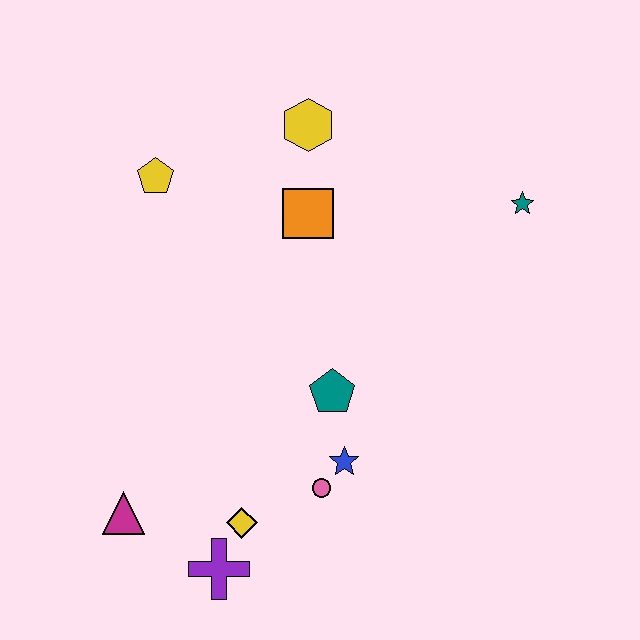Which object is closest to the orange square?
The yellow hexagon is closest to the orange square.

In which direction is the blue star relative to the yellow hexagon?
The blue star is below the yellow hexagon.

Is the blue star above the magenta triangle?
Yes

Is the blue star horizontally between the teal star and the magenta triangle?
Yes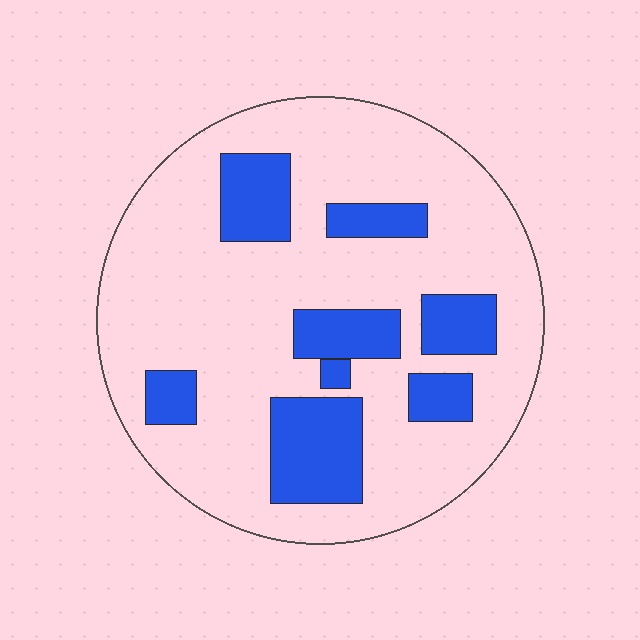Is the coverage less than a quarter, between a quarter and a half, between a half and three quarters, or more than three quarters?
Less than a quarter.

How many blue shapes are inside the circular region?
8.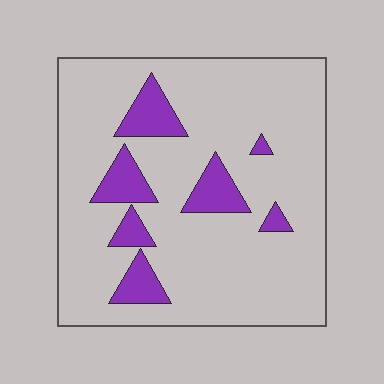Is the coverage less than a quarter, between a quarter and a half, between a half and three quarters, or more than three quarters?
Less than a quarter.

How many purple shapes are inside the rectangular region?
7.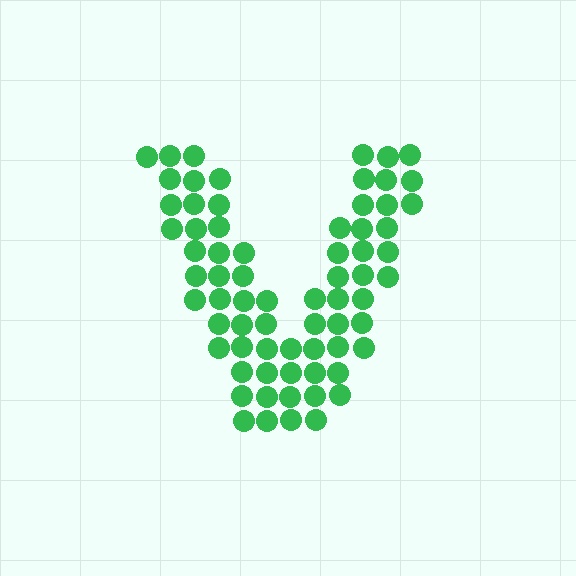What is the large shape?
The large shape is the letter V.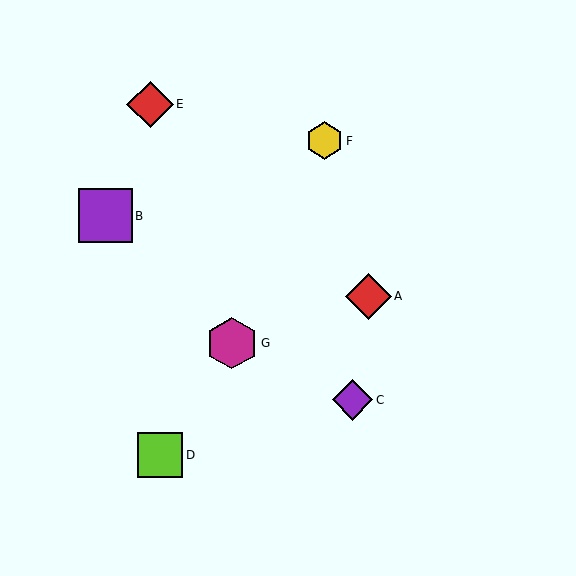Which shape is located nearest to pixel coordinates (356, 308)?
The red diamond (labeled A) at (368, 296) is nearest to that location.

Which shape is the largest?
The purple square (labeled B) is the largest.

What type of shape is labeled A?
Shape A is a red diamond.